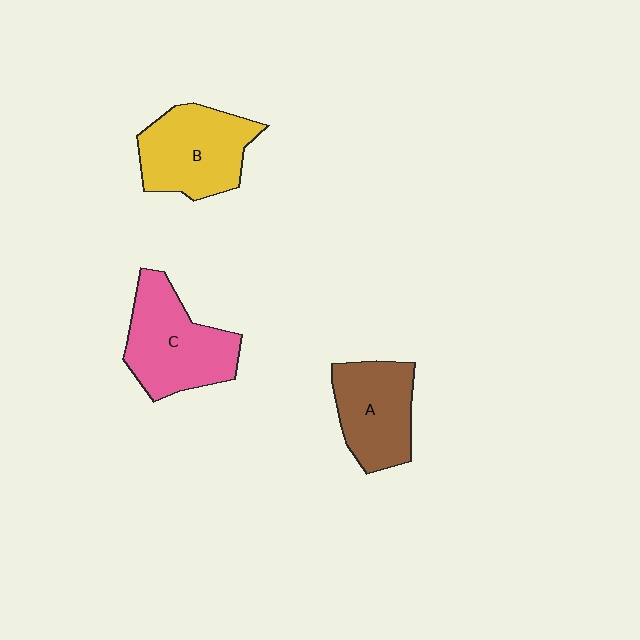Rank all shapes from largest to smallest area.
From largest to smallest: C (pink), B (yellow), A (brown).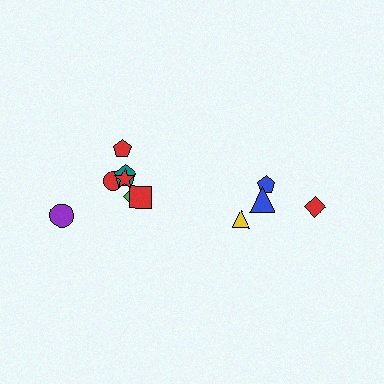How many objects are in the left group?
There are 7 objects.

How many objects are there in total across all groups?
There are 11 objects.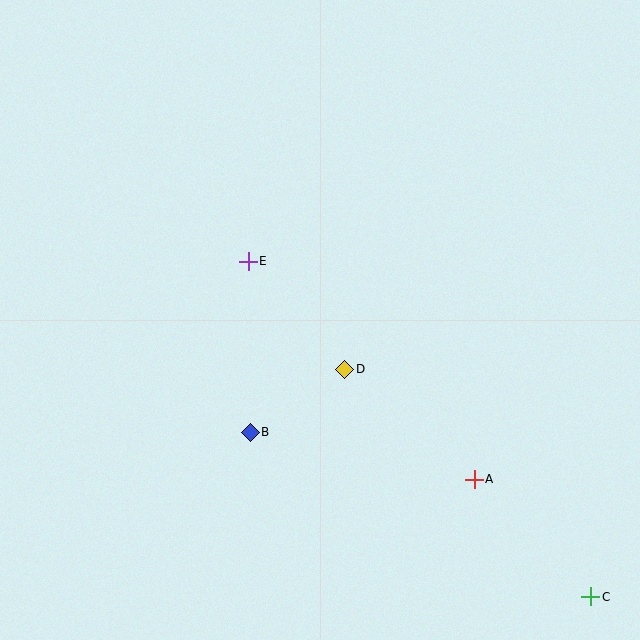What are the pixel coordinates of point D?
Point D is at (345, 369).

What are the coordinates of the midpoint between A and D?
The midpoint between A and D is at (410, 424).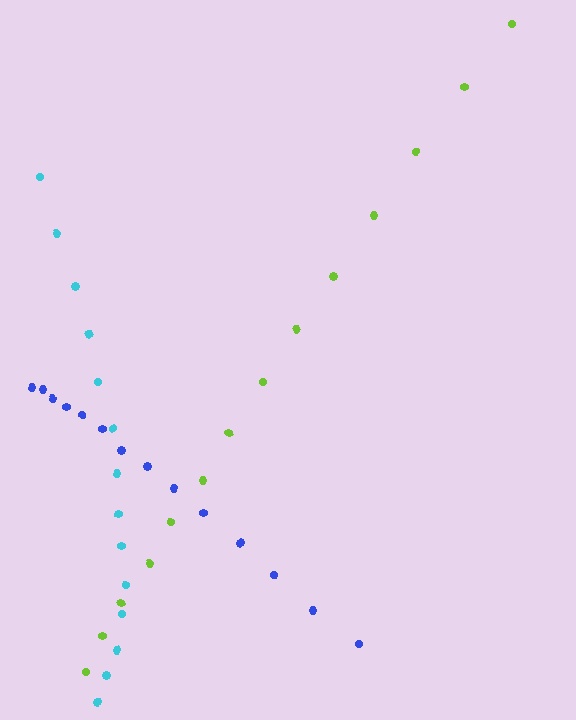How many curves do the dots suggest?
There are 3 distinct paths.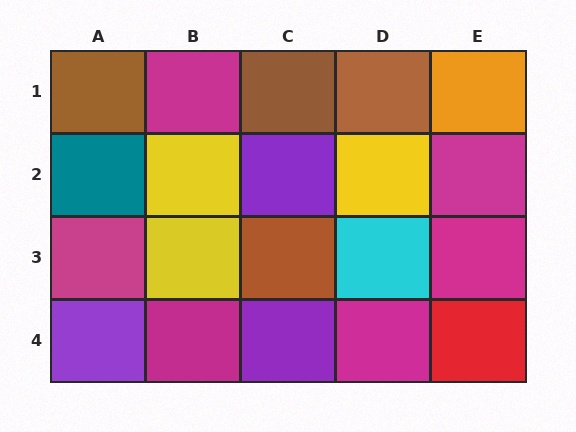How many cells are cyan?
1 cell is cyan.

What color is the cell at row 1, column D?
Brown.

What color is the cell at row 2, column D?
Yellow.